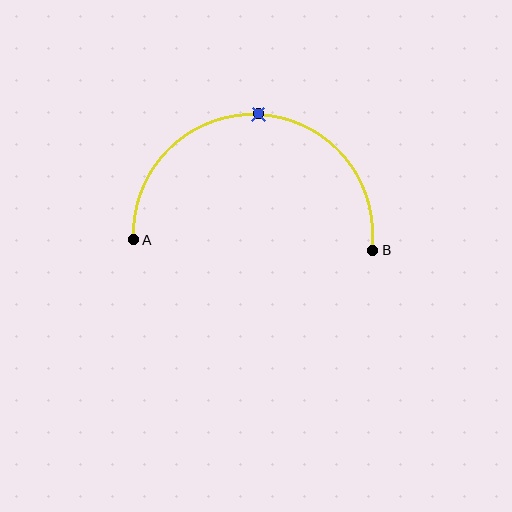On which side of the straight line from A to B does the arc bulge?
The arc bulges above the straight line connecting A and B.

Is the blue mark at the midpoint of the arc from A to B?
Yes. The blue mark lies on the arc at equal arc-length from both A and B — it is the arc midpoint.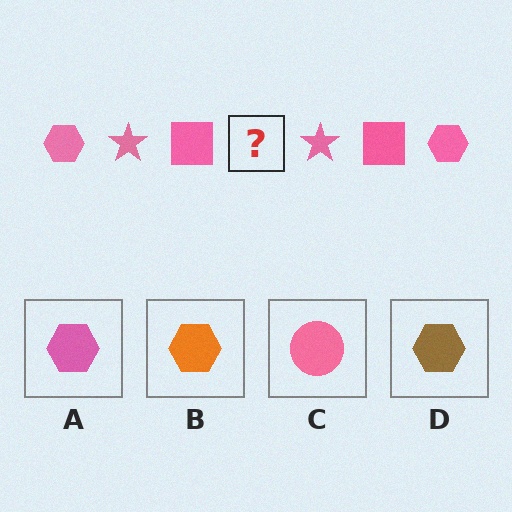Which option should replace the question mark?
Option A.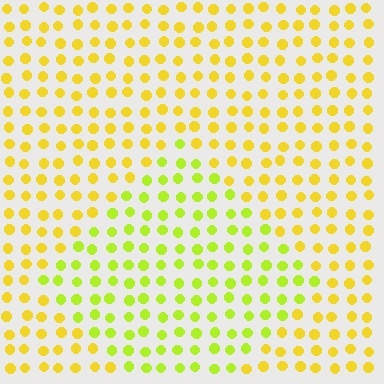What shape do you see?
I see a diamond.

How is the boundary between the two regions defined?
The boundary is defined purely by a slight shift in hue (about 28 degrees). Spacing, size, and orientation are identical on both sides.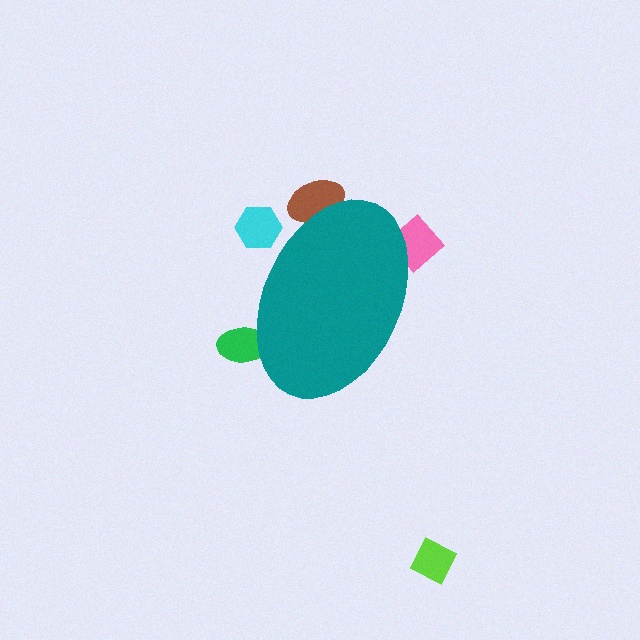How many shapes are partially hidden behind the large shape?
4 shapes are partially hidden.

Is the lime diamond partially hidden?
No, the lime diamond is fully visible.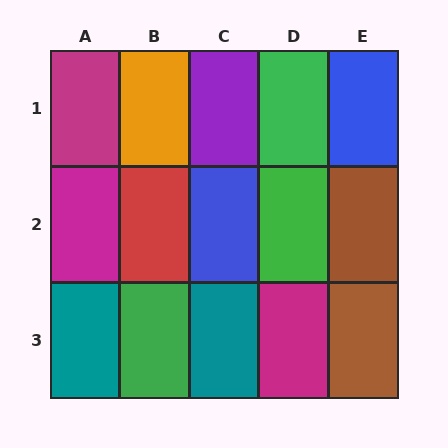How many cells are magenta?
3 cells are magenta.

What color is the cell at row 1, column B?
Orange.